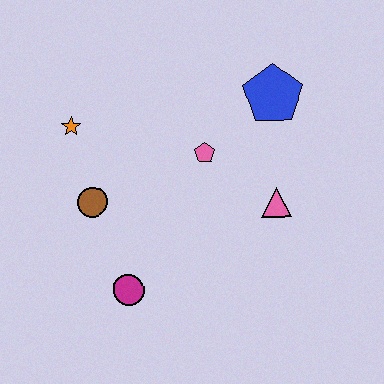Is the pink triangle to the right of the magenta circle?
Yes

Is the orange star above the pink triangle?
Yes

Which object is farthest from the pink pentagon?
The magenta circle is farthest from the pink pentagon.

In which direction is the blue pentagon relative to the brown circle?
The blue pentagon is to the right of the brown circle.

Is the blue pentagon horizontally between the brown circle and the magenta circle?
No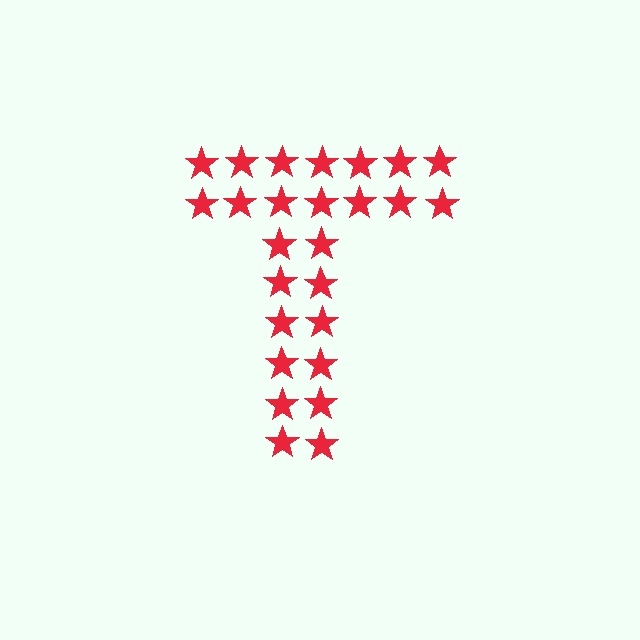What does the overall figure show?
The overall figure shows the letter T.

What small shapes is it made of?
It is made of small stars.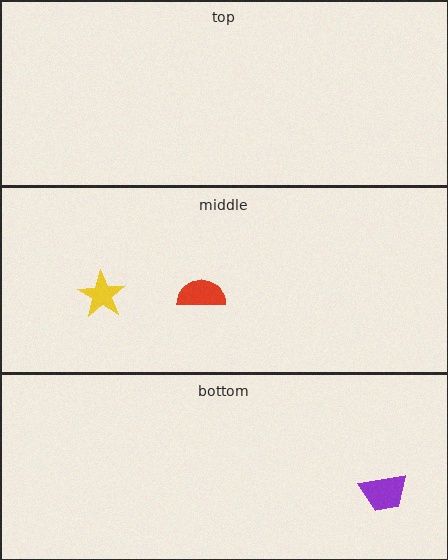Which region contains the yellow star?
The middle region.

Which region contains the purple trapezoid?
The bottom region.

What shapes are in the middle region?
The red semicircle, the yellow star.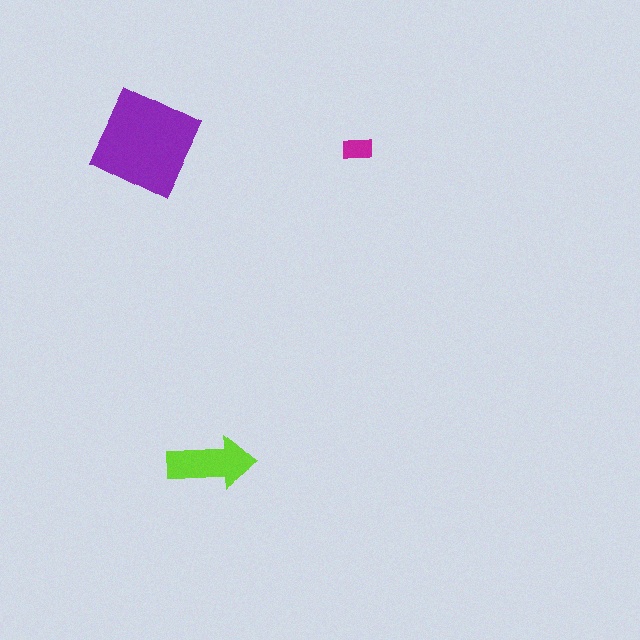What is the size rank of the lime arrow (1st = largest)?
2nd.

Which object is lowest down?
The lime arrow is bottommost.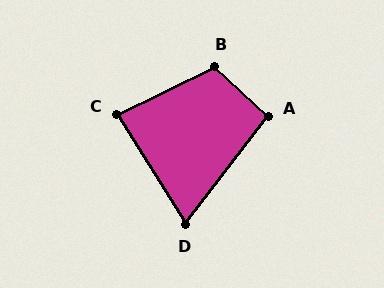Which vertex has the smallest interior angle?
D, at approximately 70 degrees.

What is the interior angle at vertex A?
Approximately 96 degrees (obtuse).